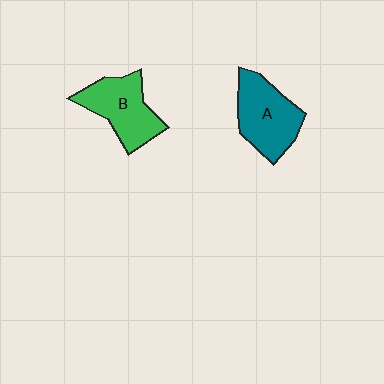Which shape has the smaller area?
Shape B (green).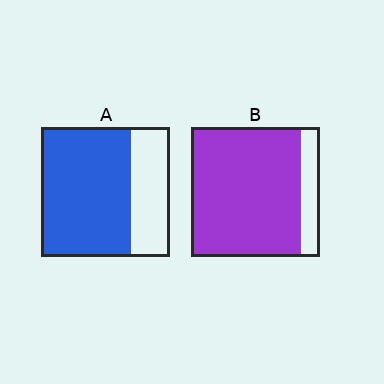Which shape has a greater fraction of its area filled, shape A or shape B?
Shape B.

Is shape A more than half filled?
Yes.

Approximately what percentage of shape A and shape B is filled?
A is approximately 70% and B is approximately 85%.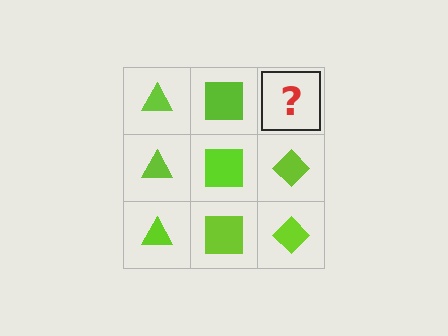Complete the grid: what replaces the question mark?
The question mark should be replaced with a lime diamond.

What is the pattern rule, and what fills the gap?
The rule is that each column has a consistent shape. The gap should be filled with a lime diamond.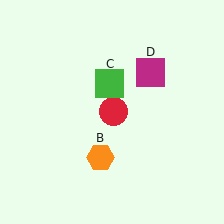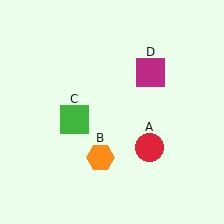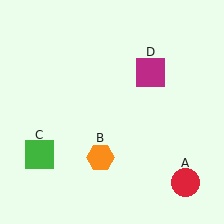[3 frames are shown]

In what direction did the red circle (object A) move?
The red circle (object A) moved down and to the right.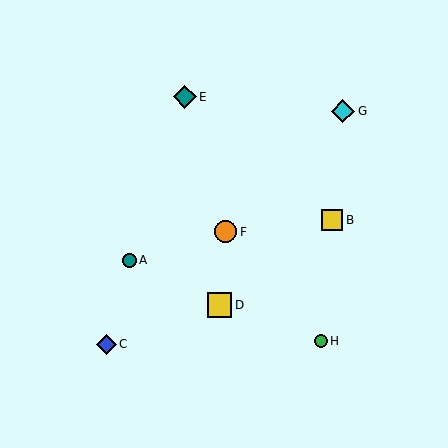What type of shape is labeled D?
Shape D is a yellow square.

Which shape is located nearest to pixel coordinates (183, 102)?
The teal diamond (labeled E) at (185, 97) is nearest to that location.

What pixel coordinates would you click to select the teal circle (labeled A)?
Click at (129, 260) to select the teal circle A.